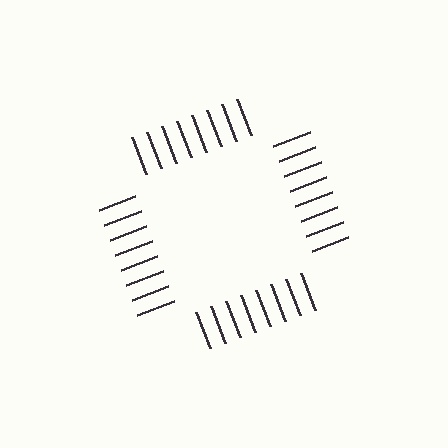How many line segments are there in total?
32 — 8 along each of the 4 edges.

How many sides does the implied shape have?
4 sides — the line-ends trace a square.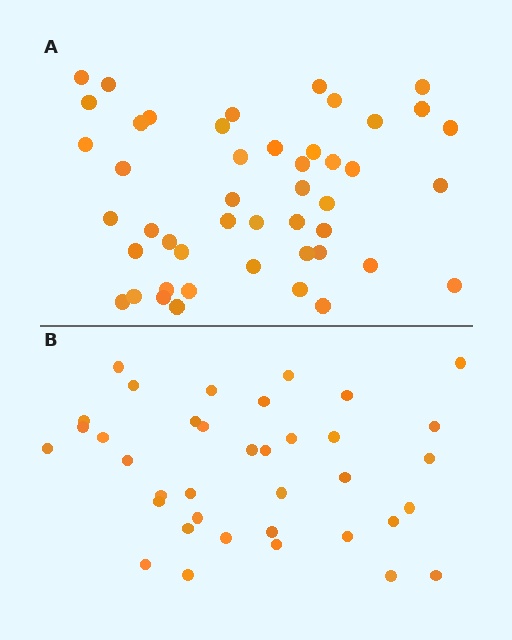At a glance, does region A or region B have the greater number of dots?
Region A (the top region) has more dots.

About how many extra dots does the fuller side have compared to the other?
Region A has roughly 10 or so more dots than region B.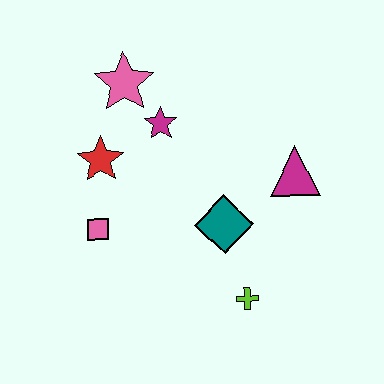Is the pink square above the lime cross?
Yes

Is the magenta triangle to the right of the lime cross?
Yes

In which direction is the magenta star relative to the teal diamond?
The magenta star is above the teal diamond.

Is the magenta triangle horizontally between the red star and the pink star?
No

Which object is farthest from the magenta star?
The lime cross is farthest from the magenta star.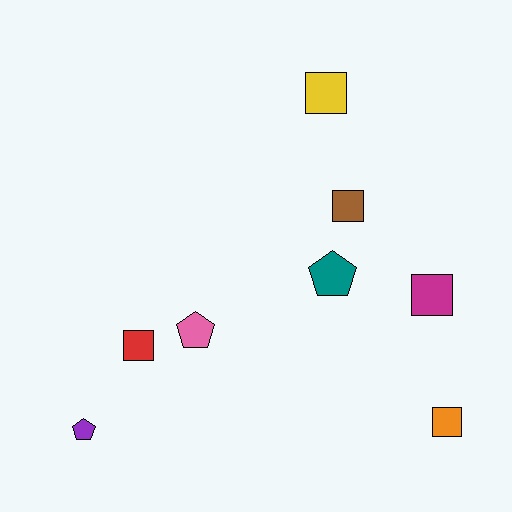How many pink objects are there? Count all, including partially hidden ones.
There is 1 pink object.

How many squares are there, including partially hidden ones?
There are 5 squares.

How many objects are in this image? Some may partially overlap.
There are 8 objects.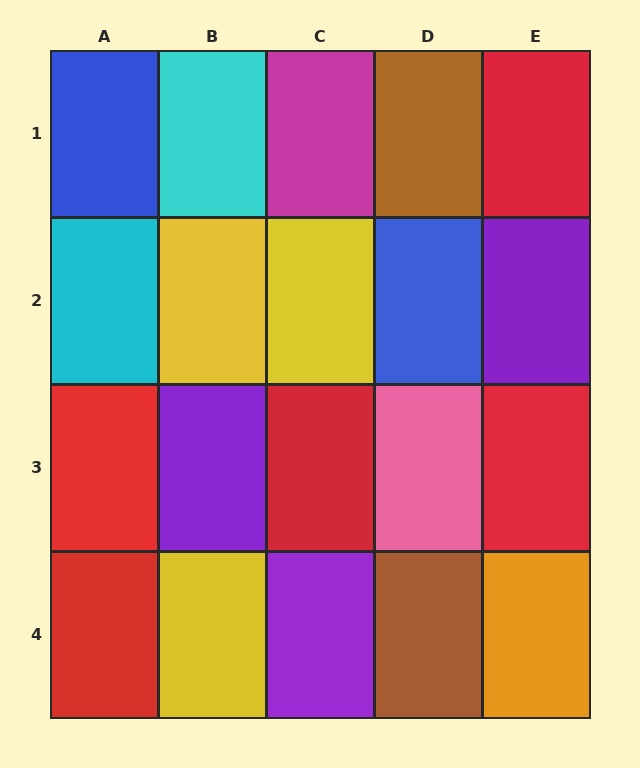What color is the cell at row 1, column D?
Brown.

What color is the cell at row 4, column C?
Purple.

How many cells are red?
5 cells are red.